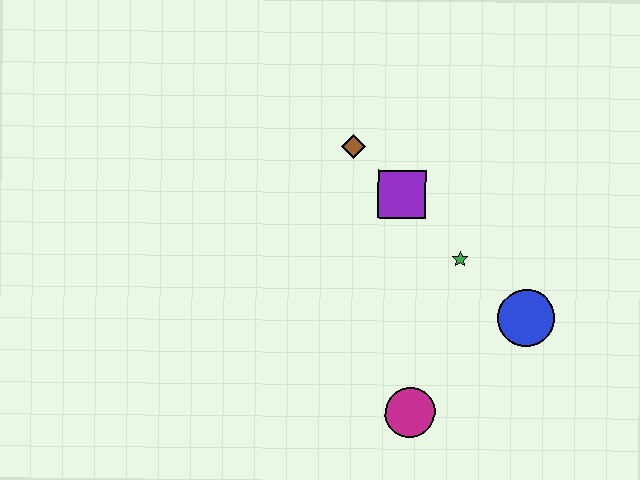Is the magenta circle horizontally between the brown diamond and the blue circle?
Yes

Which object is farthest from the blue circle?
The brown diamond is farthest from the blue circle.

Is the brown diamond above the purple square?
Yes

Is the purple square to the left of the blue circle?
Yes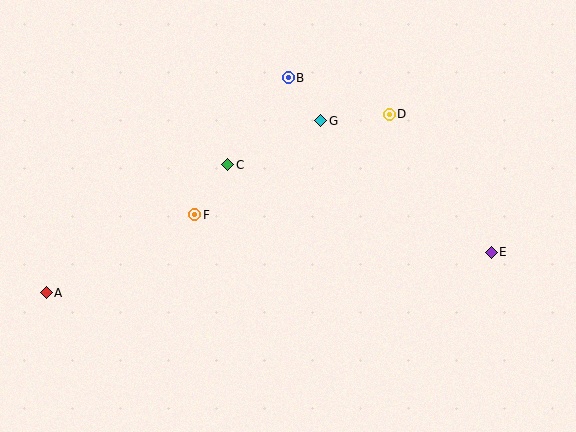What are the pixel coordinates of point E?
Point E is at (491, 252).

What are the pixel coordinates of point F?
Point F is at (195, 215).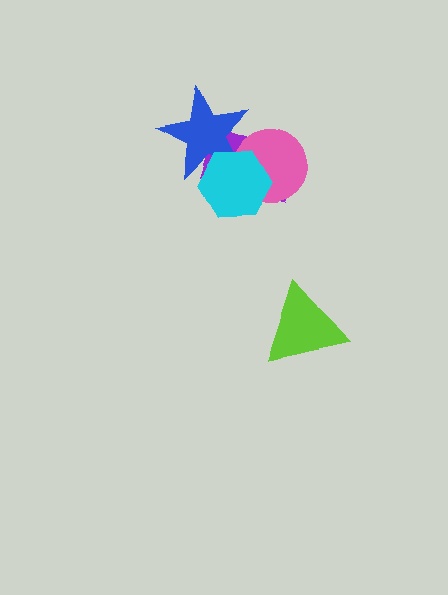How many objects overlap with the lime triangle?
0 objects overlap with the lime triangle.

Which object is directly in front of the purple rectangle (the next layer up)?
The blue star is directly in front of the purple rectangle.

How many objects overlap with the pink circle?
3 objects overlap with the pink circle.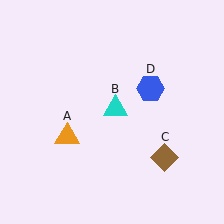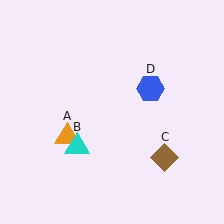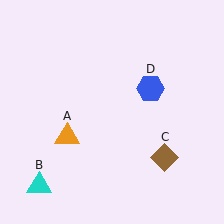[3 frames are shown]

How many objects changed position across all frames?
1 object changed position: cyan triangle (object B).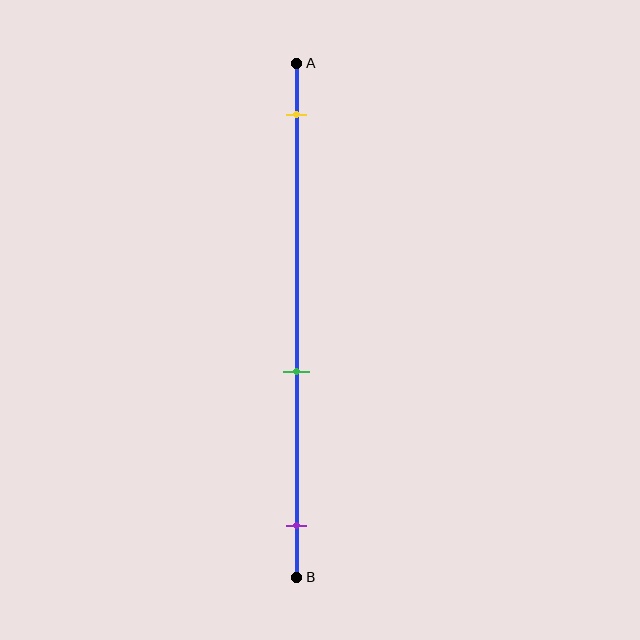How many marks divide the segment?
There are 3 marks dividing the segment.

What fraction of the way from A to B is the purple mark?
The purple mark is approximately 90% (0.9) of the way from A to B.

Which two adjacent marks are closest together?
The green and purple marks are the closest adjacent pair.